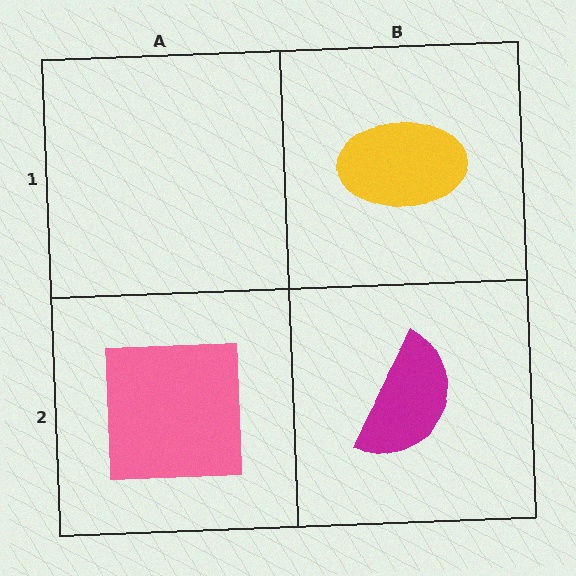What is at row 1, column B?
A yellow ellipse.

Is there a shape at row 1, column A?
No, that cell is empty.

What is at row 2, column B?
A magenta semicircle.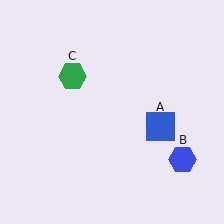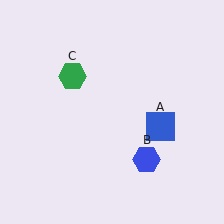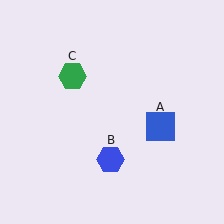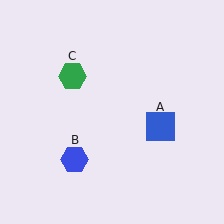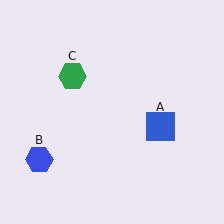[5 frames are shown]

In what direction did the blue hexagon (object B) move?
The blue hexagon (object B) moved left.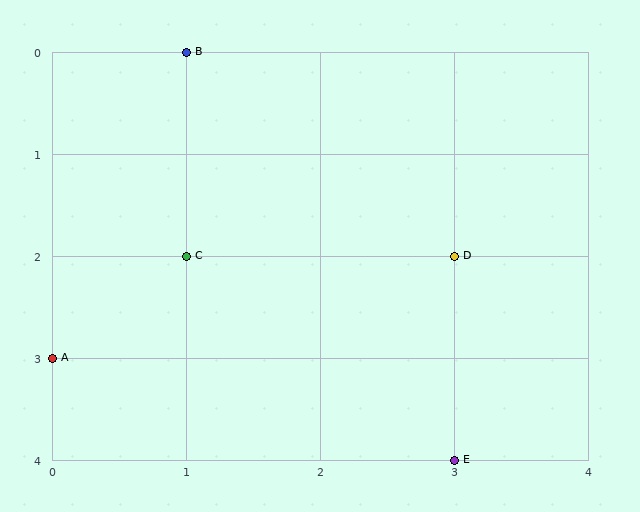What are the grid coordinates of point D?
Point D is at grid coordinates (3, 2).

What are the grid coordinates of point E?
Point E is at grid coordinates (3, 4).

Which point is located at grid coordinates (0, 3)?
Point A is at (0, 3).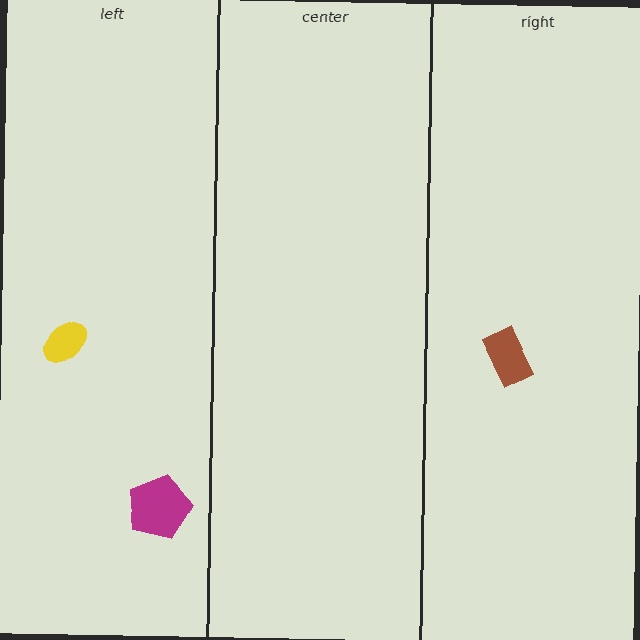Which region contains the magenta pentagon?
The left region.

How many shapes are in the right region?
1.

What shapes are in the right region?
The brown rectangle.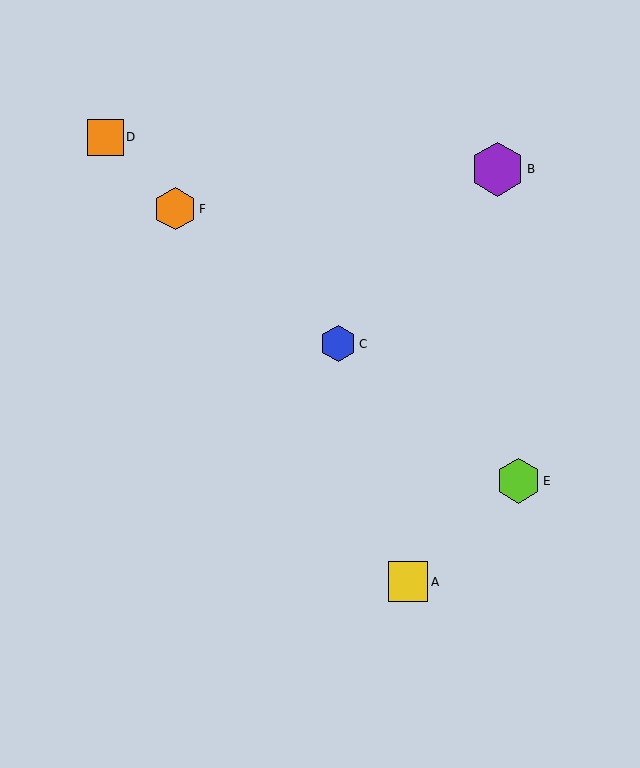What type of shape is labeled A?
Shape A is a yellow square.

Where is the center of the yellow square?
The center of the yellow square is at (408, 582).